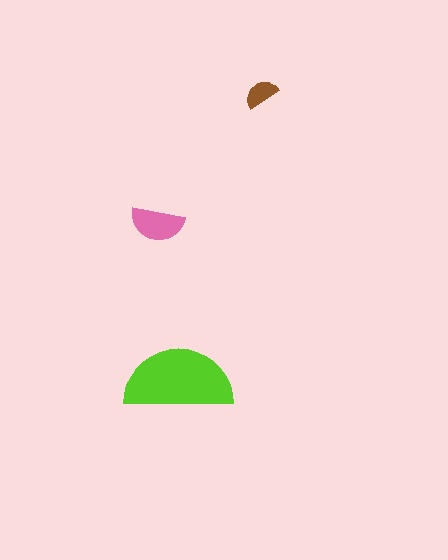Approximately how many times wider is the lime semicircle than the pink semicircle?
About 2 times wider.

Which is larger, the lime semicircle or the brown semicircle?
The lime one.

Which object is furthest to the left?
The pink semicircle is leftmost.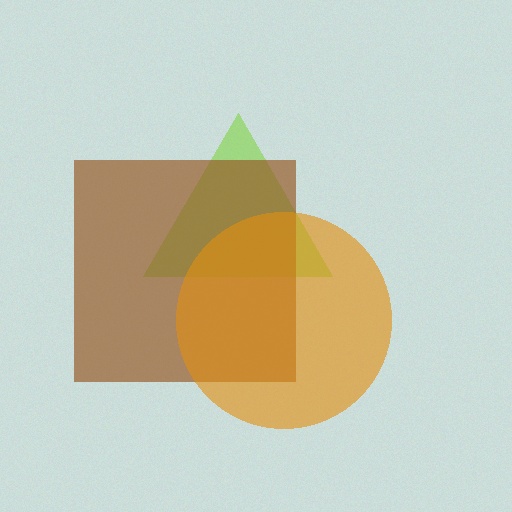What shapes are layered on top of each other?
The layered shapes are: a lime triangle, a brown square, an orange circle.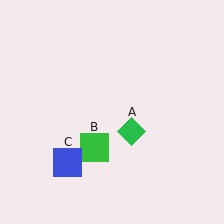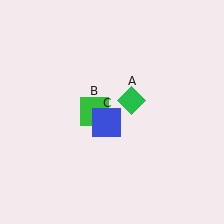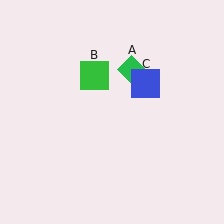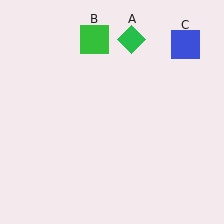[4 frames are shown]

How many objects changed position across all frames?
3 objects changed position: green diamond (object A), green square (object B), blue square (object C).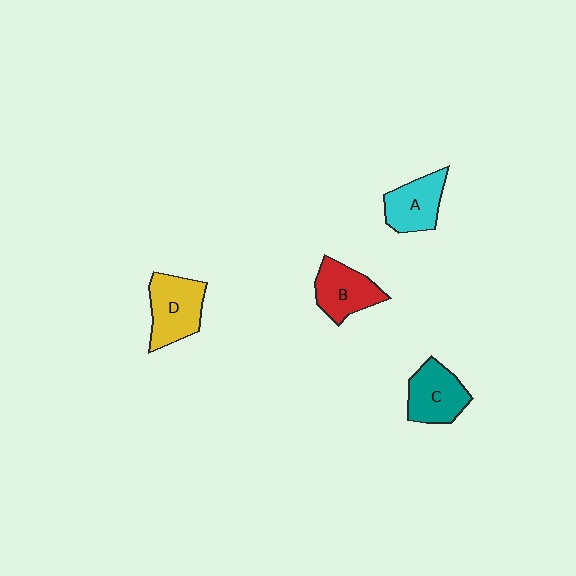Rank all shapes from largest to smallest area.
From largest to smallest: D (yellow), C (teal), B (red), A (cyan).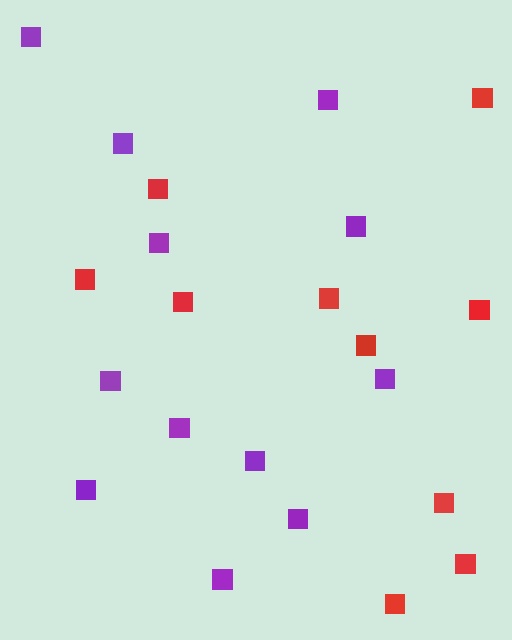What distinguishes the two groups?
There are 2 groups: one group of purple squares (12) and one group of red squares (10).